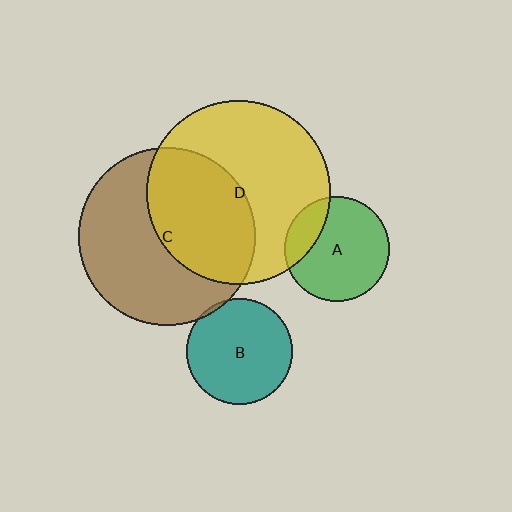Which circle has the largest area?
Circle D (yellow).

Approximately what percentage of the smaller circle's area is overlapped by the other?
Approximately 20%.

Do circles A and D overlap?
Yes.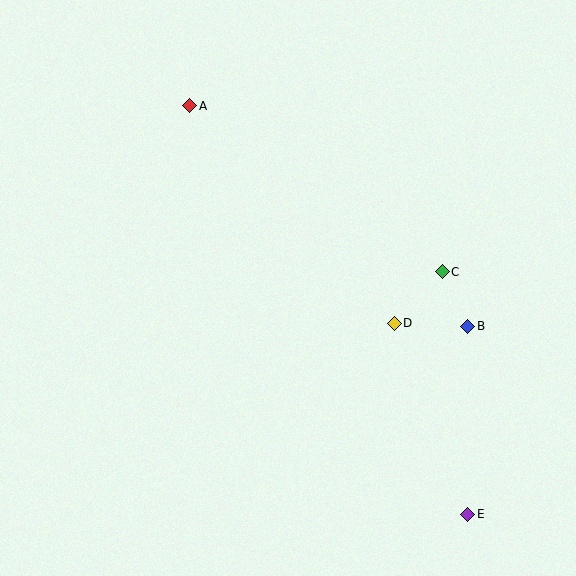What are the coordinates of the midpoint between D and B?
The midpoint between D and B is at (431, 325).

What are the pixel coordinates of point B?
Point B is at (468, 326).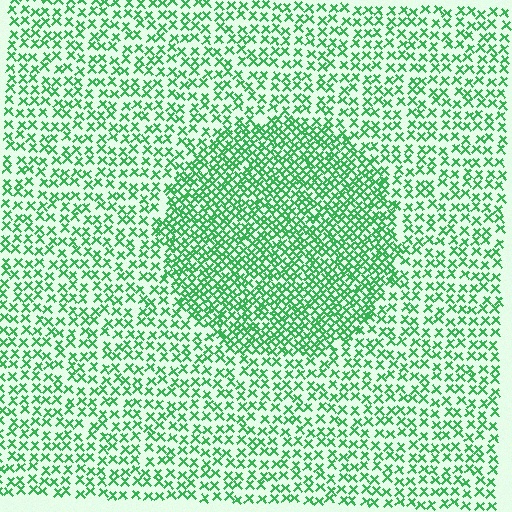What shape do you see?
I see a circle.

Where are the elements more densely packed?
The elements are more densely packed inside the circle boundary.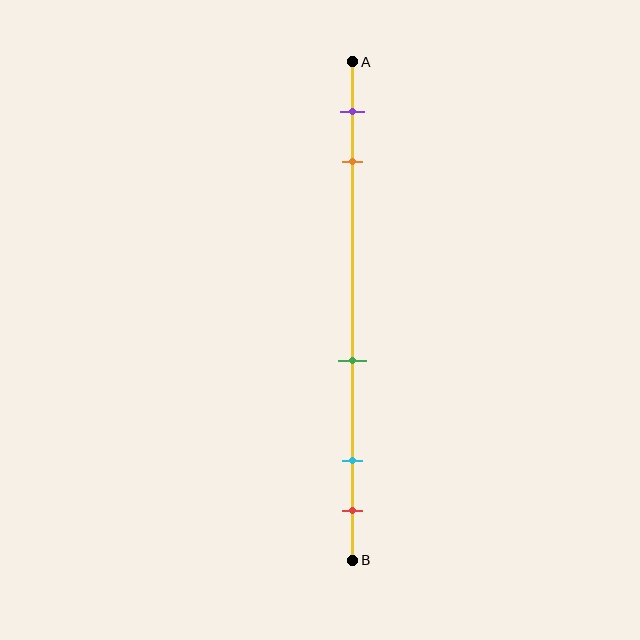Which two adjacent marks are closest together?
The cyan and red marks are the closest adjacent pair.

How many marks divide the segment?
There are 5 marks dividing the segment.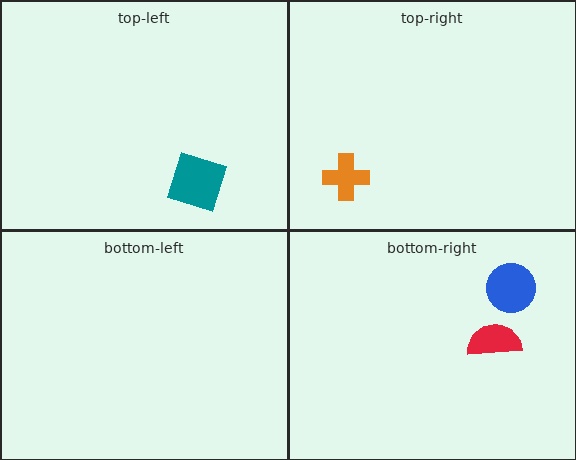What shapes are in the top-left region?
The teal square.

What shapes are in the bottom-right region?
The blue circle, the red semicircle.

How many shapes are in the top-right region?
1.